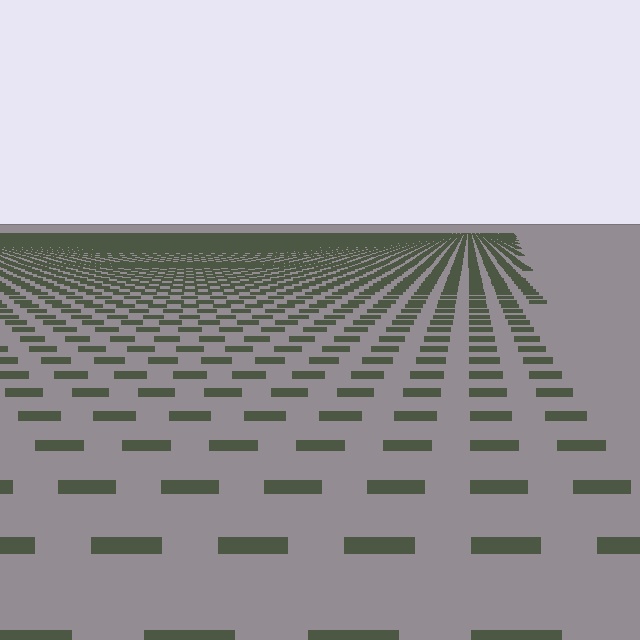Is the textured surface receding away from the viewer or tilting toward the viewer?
The surface is receding away from the viewer. Texture elements get smaller and denser toward the top.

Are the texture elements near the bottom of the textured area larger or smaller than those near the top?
Larger. Near the bottom, elements are closer to the viewer and appear at a bigger on-screen size.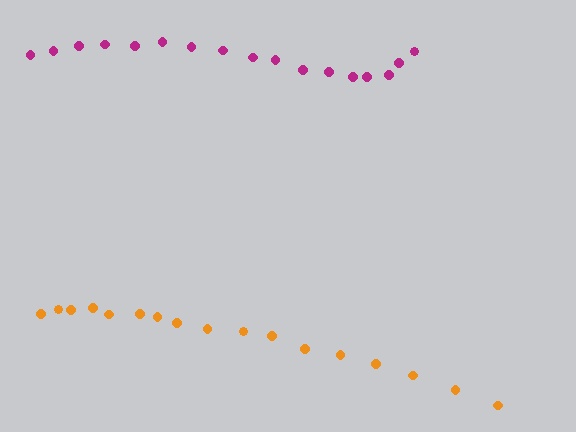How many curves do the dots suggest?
There are 2 distinct paths.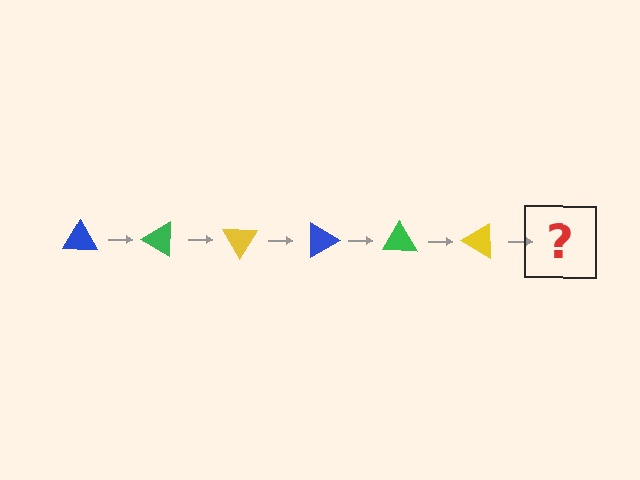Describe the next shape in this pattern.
It should be a blue triangle, rotated 180 degrees from the start.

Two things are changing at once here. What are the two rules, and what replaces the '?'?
The two rules are that it rotates 30 degrees each step and the color cycles through blue, green, and yellow. The '?' should be a blue triangle, rotated 180 degrees from the start.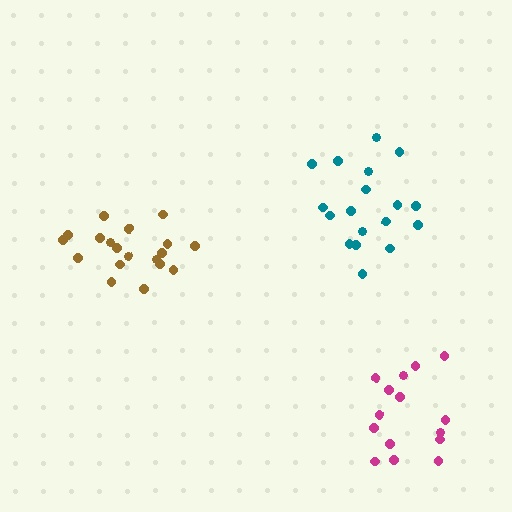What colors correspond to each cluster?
The clusters are colored: teal, magenta, brown.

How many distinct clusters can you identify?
There are 3 distinct clusters.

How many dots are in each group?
Group 1: 18 dots, Group 2: 15 dots, Group 3: 19 dots (52 total).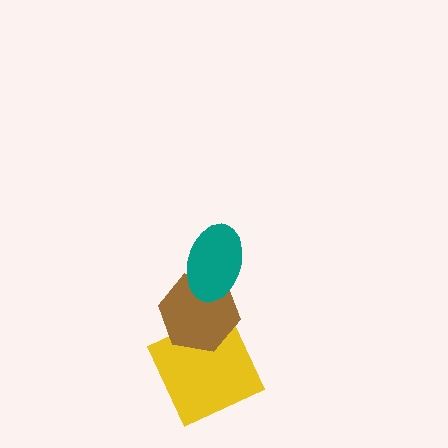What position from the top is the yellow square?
The yellow square is 3rd from the top.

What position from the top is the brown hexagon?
The brown hexagon is 2nd from the top.